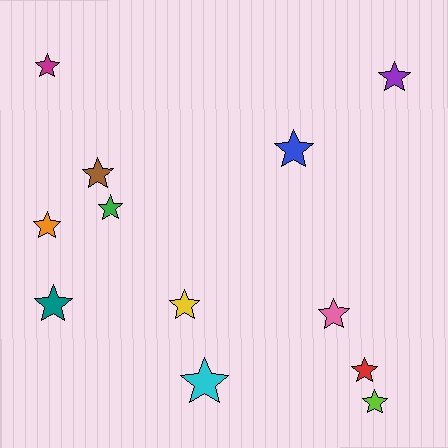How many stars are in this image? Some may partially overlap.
There are 12 stars.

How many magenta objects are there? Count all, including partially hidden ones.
There is 1 magenta object.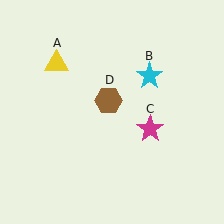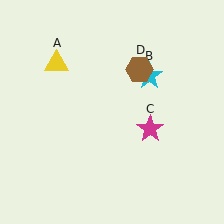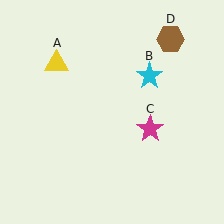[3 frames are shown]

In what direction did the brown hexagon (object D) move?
The brown hexagon (object D) moved up and to the right.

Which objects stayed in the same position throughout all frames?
Yellow triangle (object A) and cyan star (object B) and magenta star (object C) remained stationary.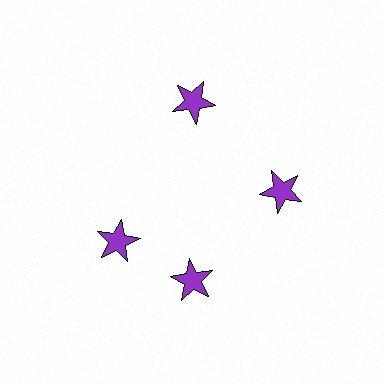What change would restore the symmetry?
The symmetry would be restored by rotating it back into even spacing with its neighbors so that all 4 stars sit at equal angles and equal distance from the center.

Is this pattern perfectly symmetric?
No. The 4 purple stars are arranged in a ring, but one element near the 9 o'clock position is rotated out of alignment along the ring, breaking the 4-fold rotational symmetry.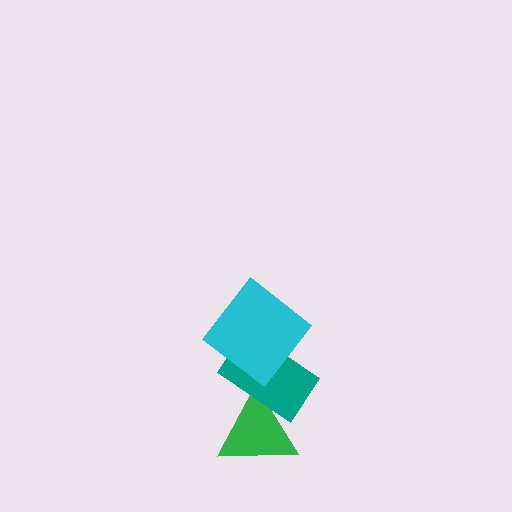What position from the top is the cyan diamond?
The cyan diamond is 1st from the top.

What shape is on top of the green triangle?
The teal rectangle is on top of the green triangle.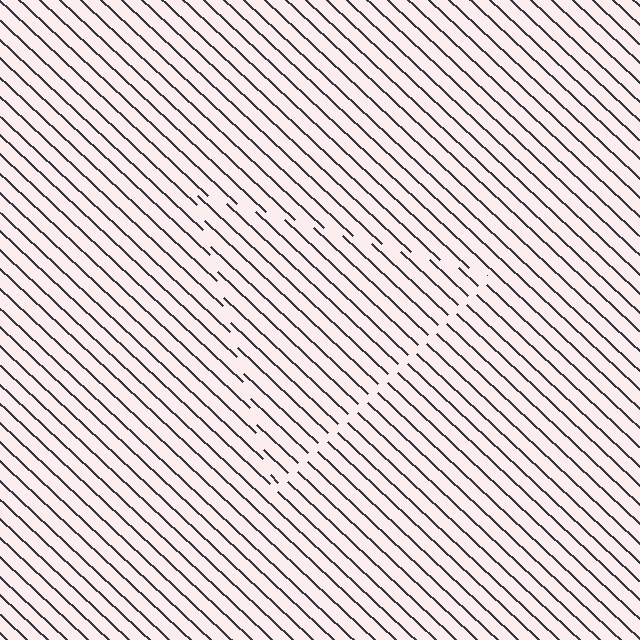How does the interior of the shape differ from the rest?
The interior of the shape contains the same grating, shifted by half a period — the contour is defined by the phase discontinuity where line-ends from the inner and outer gratings abut.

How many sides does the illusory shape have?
3 sides — the line-ends trace a triangle.